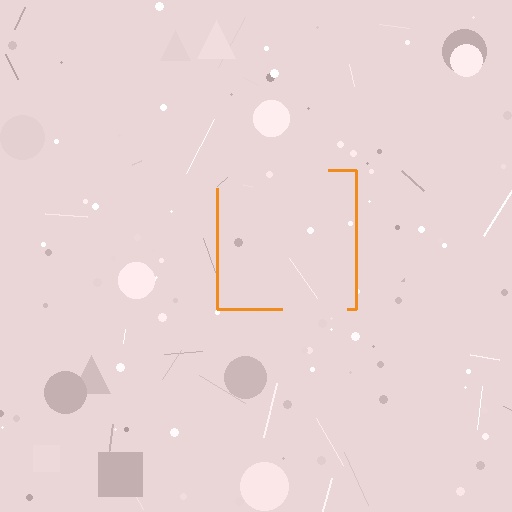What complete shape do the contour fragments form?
The contour fragments form a square.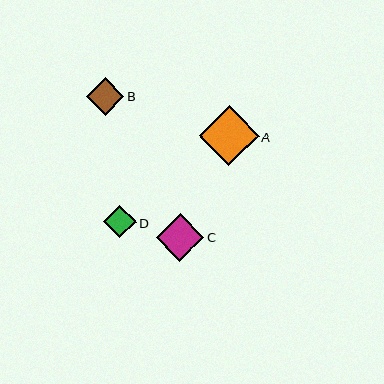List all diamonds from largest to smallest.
From largest to smallest: A, C, B, D.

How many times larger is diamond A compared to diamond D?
Diamond A is approximately 1.8 times the size of diamond D.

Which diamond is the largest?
Diamond A is the largest with a size of approximately 60 pixels.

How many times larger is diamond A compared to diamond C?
Diamond A is approximately 1.3 times the size of diamond C.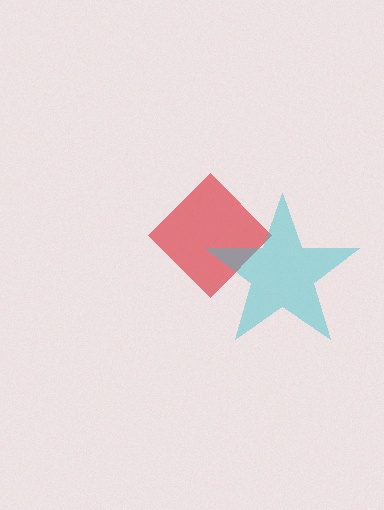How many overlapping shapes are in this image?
There are 2 overlapping shapes in the image.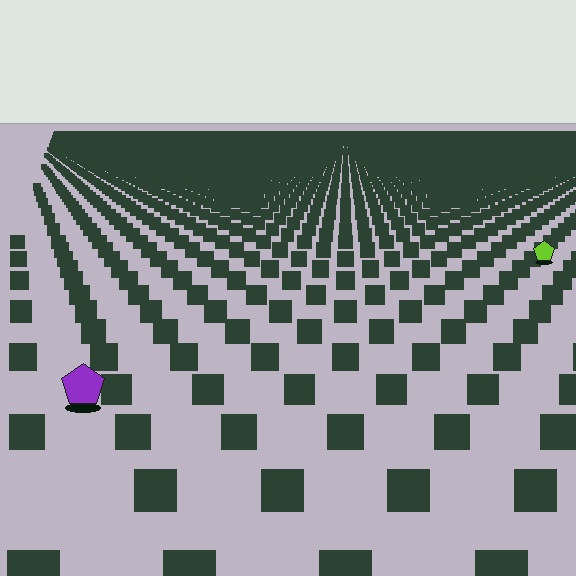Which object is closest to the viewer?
The purple pentagon is closest. The texture marks near it are larger and more spread out.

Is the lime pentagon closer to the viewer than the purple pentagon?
No. The purple pentagon is closer — you can tell from the texture gradient: the ground texture is coarser near it.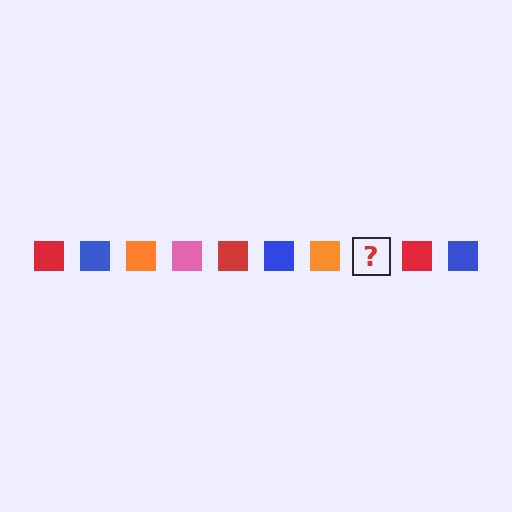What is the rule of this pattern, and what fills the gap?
The rule is that the pattern cycles through red, blue, orange, pink squares. The gap should be filled with a pink square.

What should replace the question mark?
The question mark should be replaced with a pink square.